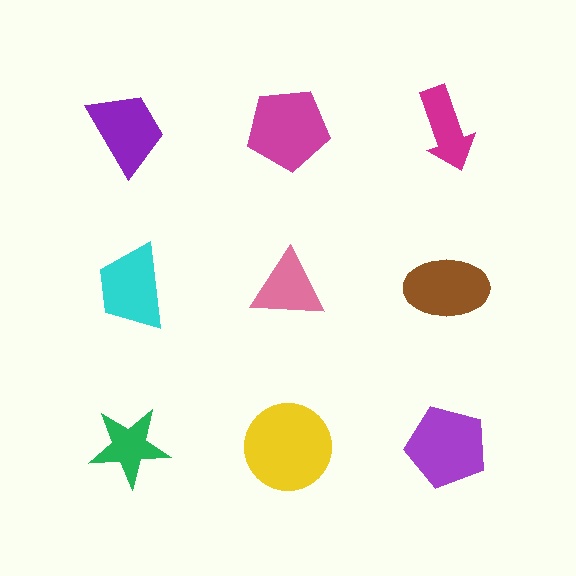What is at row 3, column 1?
A green star.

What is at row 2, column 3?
A brown ellipse.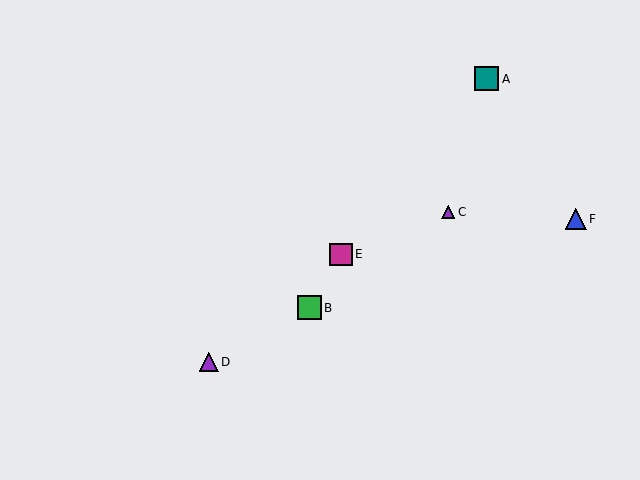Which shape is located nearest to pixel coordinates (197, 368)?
The purple triangle (labeled D) at (209, 362) is nearest to that location.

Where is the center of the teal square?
The center of the teal square is at (487, 79).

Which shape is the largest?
The teal square (labeled A) is the largest.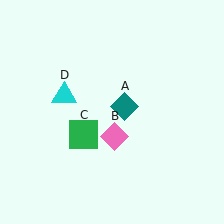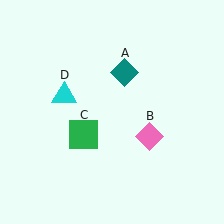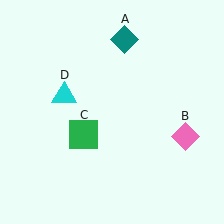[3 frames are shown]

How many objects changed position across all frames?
2 objects changed position: teal diamond (object A), pink diamond (object B).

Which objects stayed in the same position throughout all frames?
Green square (object C) and cyan triangle (object D) remained stationary.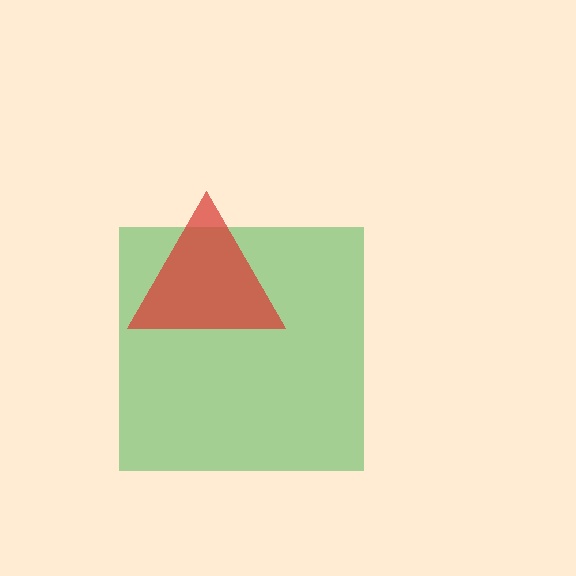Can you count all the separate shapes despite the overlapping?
Yes, there are 2 separate shapes.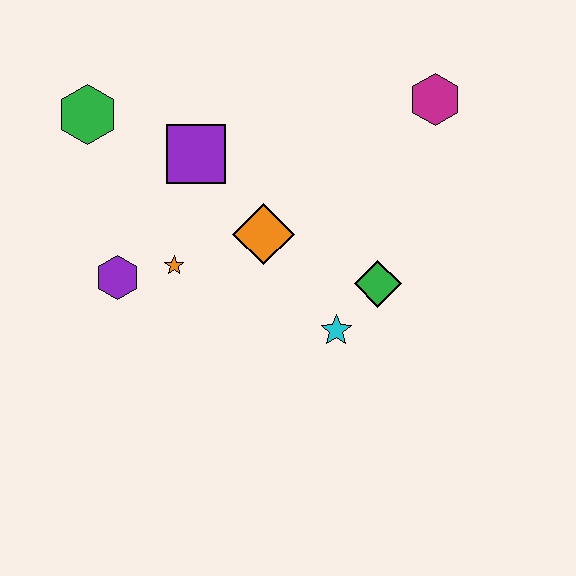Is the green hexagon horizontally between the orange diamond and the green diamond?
No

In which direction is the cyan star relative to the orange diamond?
The cyan star is below the orange diamond.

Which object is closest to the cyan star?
The green diamond is closest to the cyan star.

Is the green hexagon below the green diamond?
No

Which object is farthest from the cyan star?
The green hexagon is farthest from the cyan star.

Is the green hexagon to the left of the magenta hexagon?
Yes